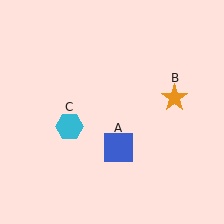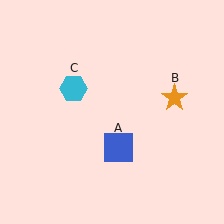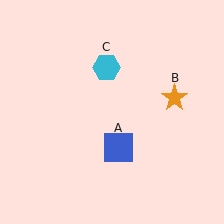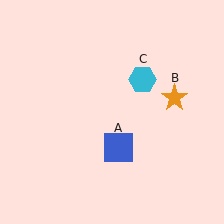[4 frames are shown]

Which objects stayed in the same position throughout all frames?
Blue square (object A) and orange star (object B) remained stationary.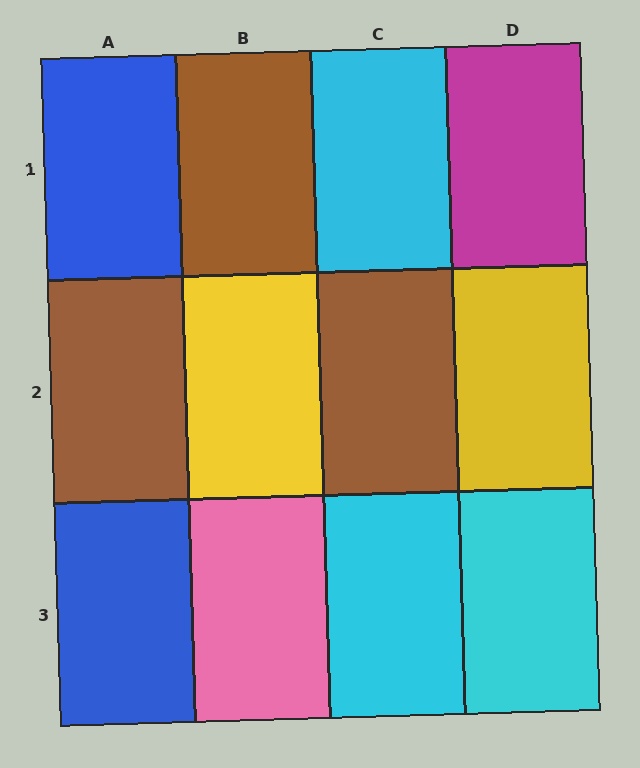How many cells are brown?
3 cells are brown.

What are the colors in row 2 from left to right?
Brown, yellow, brown, yellow.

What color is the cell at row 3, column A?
Blue.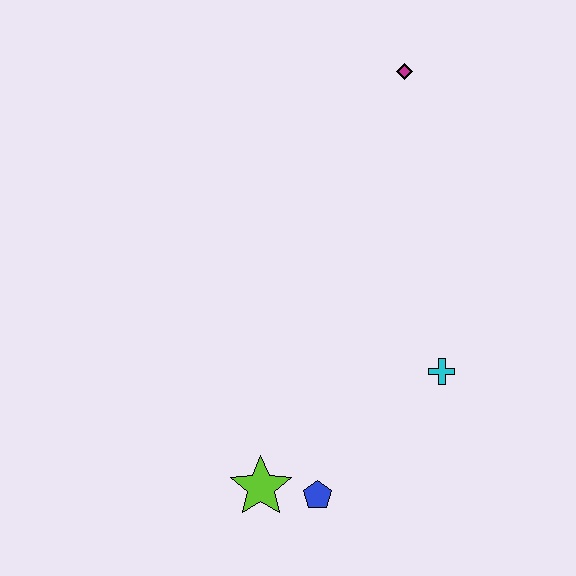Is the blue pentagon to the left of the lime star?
No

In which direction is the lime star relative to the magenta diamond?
The lime star is below the magenta diamond.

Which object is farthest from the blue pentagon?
The magenta diamond is farthest from the blue pentagon.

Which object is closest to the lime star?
The blue pentagon is closest to the lime star.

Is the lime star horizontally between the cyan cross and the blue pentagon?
No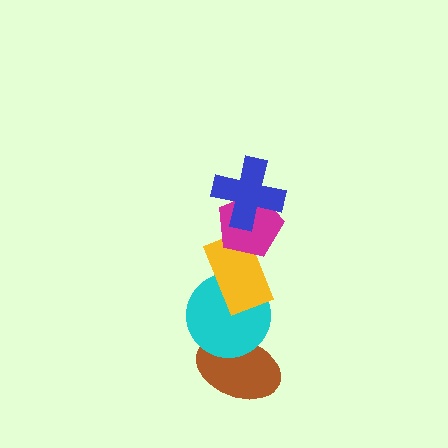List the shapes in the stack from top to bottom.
From top to bottom: the blue cross, the magenta pentagon, the yellow rectangle, the cyan circle, the brown ellipse.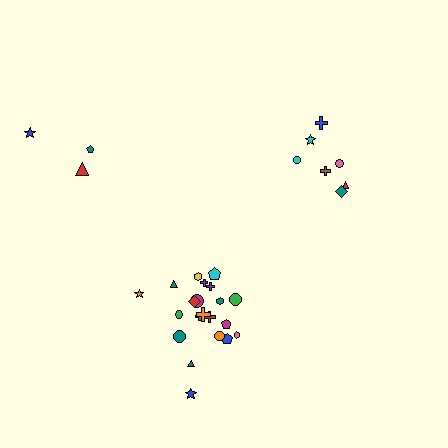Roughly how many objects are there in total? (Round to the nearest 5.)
Roughly 30 objects in total.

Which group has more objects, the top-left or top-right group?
The top-right group.